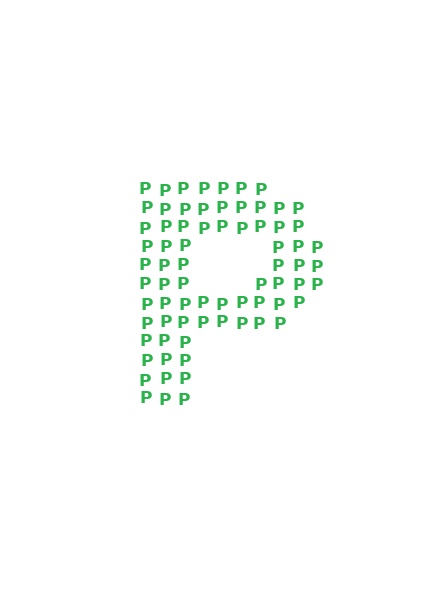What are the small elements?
The small elements are letter P's.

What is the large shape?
The large shape is the letter P.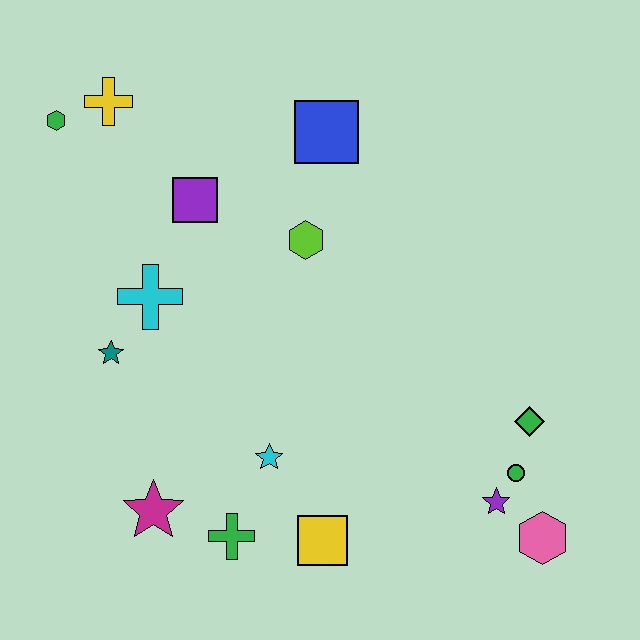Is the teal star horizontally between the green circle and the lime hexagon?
No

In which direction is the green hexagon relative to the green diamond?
The green hexagon is to the left of the green diamond.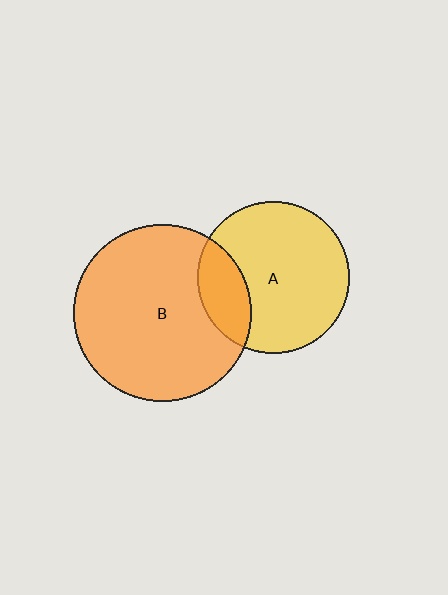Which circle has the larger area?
Circle B (orange).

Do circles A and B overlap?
Yes.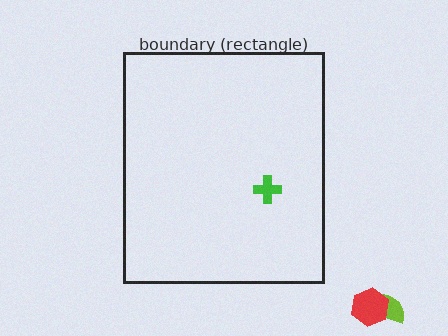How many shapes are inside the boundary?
1 inside, 2 outside.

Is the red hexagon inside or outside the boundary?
Outside.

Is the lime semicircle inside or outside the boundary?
Outside.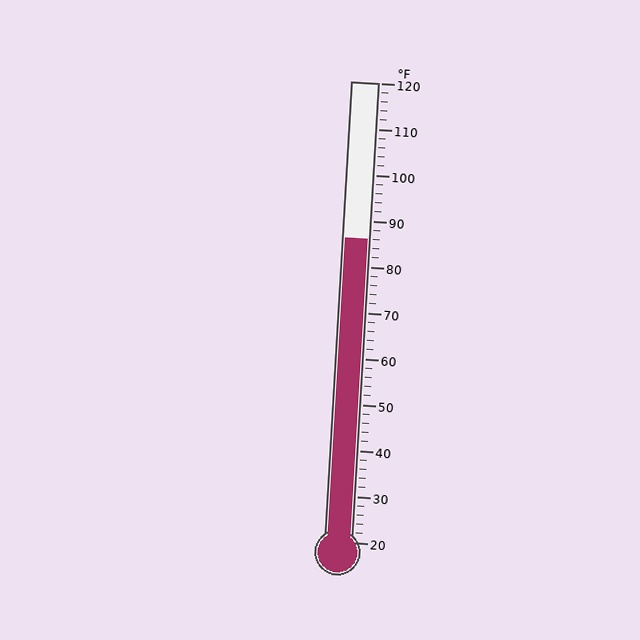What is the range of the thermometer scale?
The thermometer scale ranges from 20°F to 120°F.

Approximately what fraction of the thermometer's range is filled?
The thermometer is filled to approximately 65% of its range.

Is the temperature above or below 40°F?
The temperature is above 40°F.